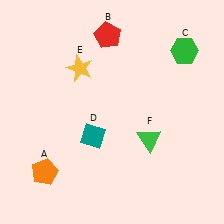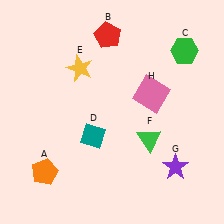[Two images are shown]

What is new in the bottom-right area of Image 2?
A purple star (G) was added in the bottom-right area of Image 2.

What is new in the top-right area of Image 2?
A pink square (H) was added in the top-right area of Image 2.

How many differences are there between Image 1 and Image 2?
There are 2 differences between the two images.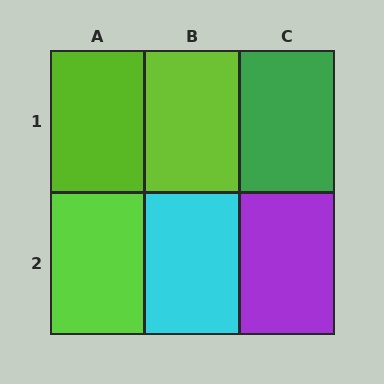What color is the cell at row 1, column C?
Green.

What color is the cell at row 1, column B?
Lime.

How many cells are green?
1 cell is green.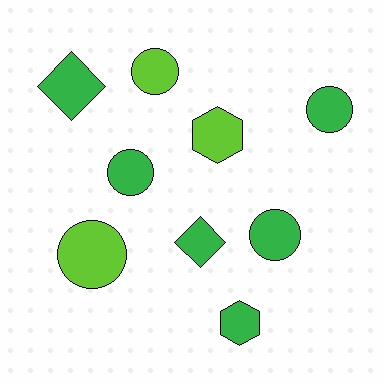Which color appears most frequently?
Green, with 6 objects.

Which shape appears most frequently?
Circle, with 5 objects.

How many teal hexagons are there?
There are no teal hexagons.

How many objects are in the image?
There are 9 objects.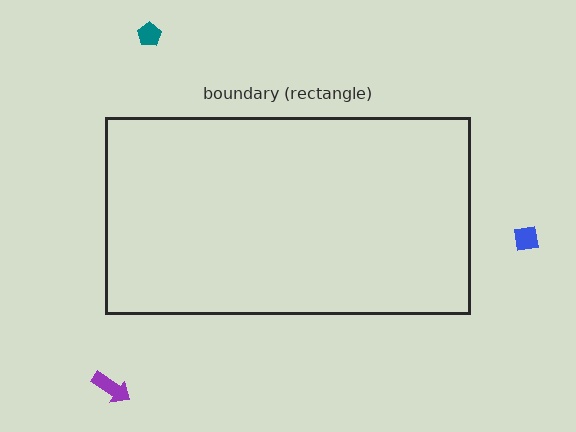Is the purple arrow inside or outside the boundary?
Outside.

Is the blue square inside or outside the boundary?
Outside.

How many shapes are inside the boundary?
0 inside, 3 outside.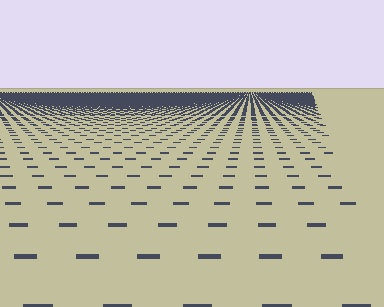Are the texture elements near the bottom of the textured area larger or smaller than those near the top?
Larger. Near the bottom, elements are closer to the viewer and appear at a bigger on-screen size.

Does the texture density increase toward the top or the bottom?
Density increases toward the top.